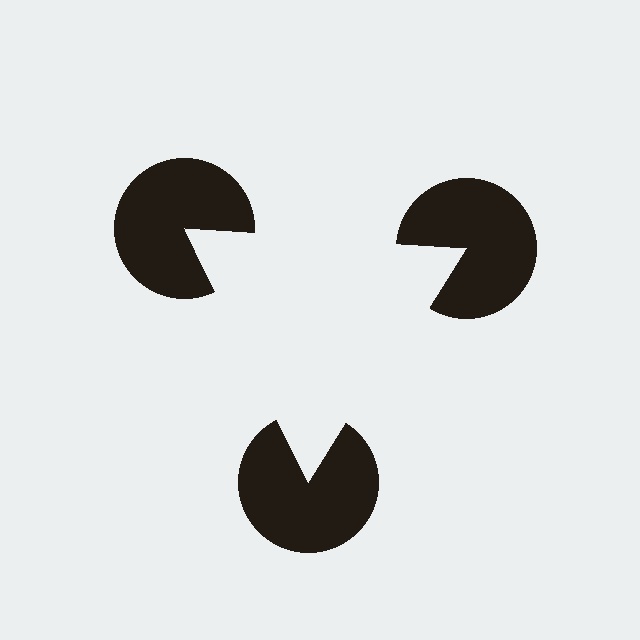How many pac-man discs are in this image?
There are 3 — one at each vertex of the illusory triangle.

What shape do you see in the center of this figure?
An illusory triangle — its edges are inferred from the aligned wedge cuts in the pac-man discs, not physically drawn.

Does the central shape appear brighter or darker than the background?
It typically appears slightly brighter than the background, even though no actual brightness change is drawn.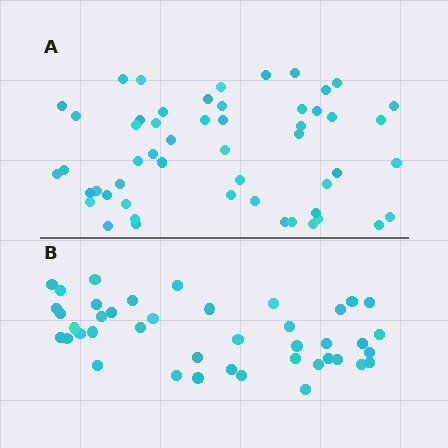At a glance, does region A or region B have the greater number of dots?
Region A (the top region) has more dots.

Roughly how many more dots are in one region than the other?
Region A has roughly 12 or so more dots than region B.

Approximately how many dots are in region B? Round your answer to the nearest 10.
About 40 dots. (The exact count is 42, which rounds to 40.)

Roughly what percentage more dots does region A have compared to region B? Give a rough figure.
About 25% more.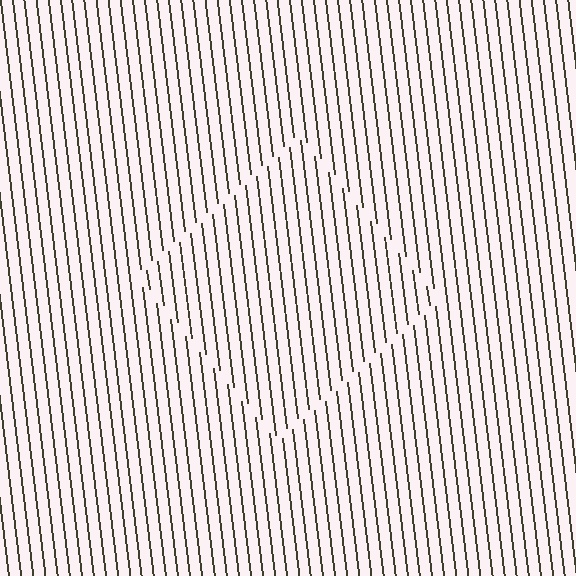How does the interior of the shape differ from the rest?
The interior of the shape contains the same grating, shifted by half a period — the contour is defined by the phase discontinuity where line-ends from the inner and outer gratings abut.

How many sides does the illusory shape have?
4 sides — the line-ends trace a square.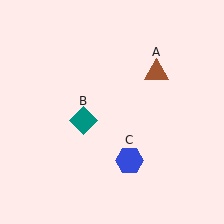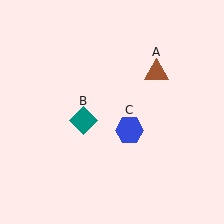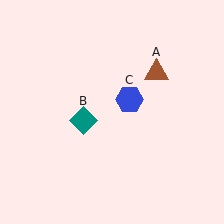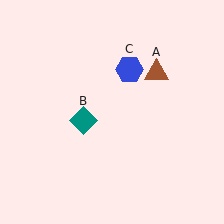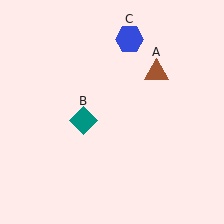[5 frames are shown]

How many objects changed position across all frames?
1 object changed position: blue hexagon (object C).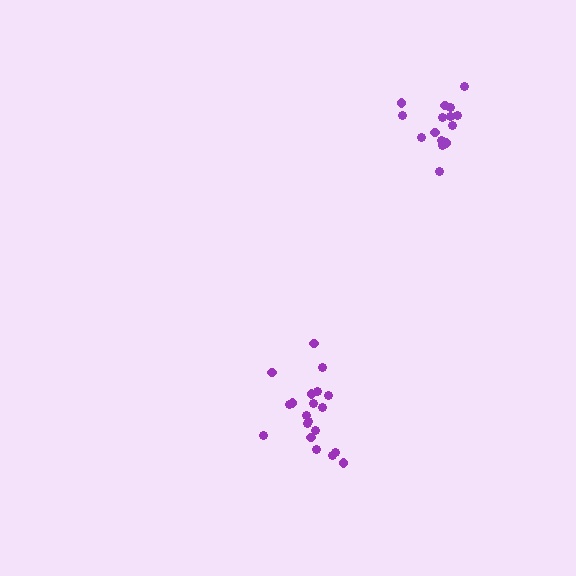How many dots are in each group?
Group 1: 20 dots, Group 2: 15 dots (35 total).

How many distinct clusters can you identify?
There are 2 distinct clusters.